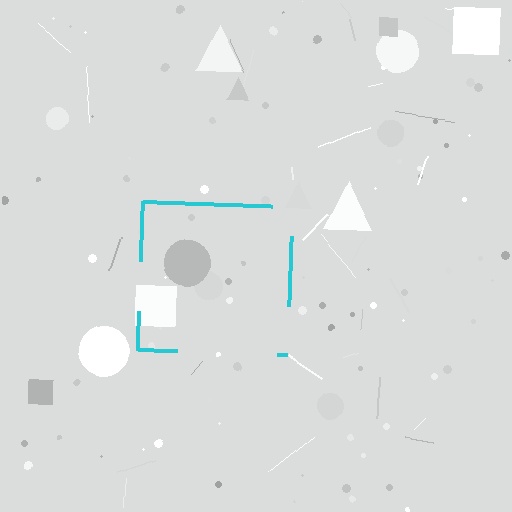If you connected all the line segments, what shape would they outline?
They would outline a square.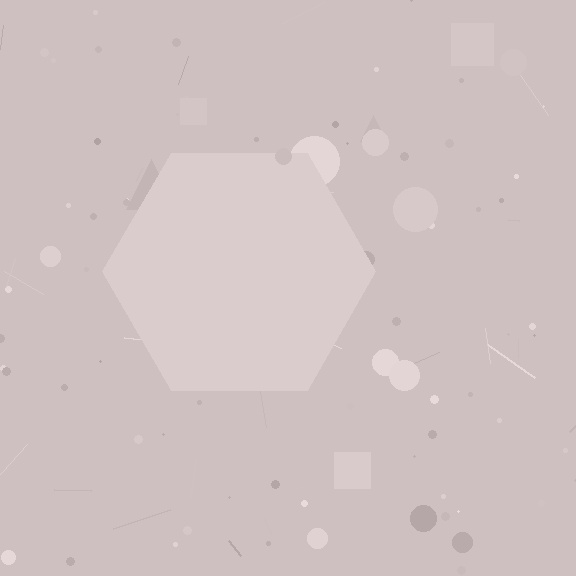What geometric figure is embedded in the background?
A hexagon is embedded in the background.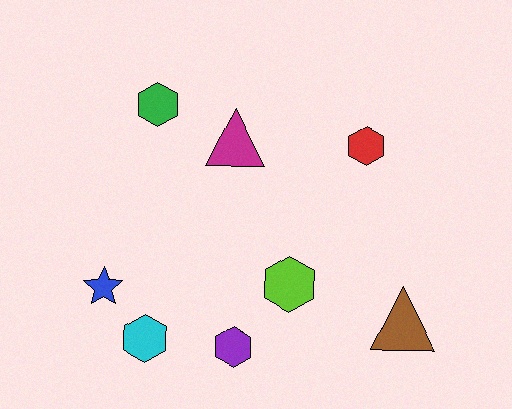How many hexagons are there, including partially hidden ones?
There are 5 hexagons.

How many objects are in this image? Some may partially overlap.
There are 8 objects.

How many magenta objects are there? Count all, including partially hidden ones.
There is 1 magenta object.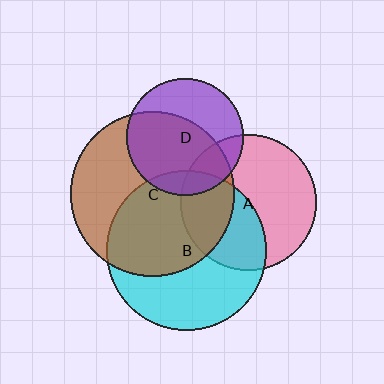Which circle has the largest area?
Circle C (brown).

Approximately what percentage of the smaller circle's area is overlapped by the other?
Approximately 30%.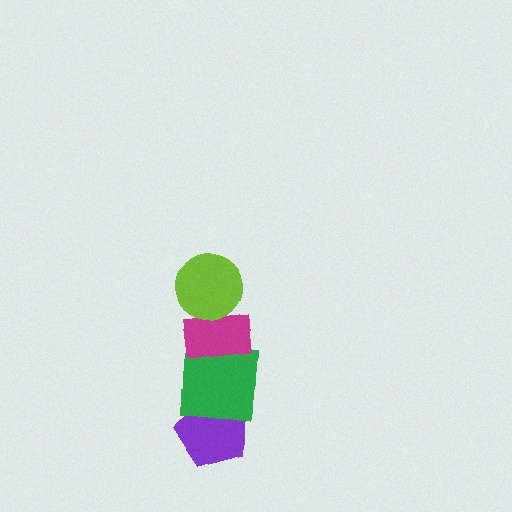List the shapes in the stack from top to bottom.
From top to bottom: the lime circle, the magenta rectangle, the green square, the purple pentagon.